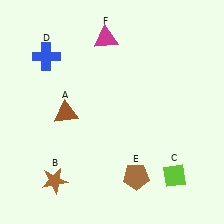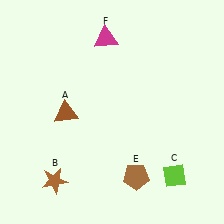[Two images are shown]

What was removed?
The blue cross (D) was removed in Image 2.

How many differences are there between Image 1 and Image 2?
There is 1 difference between the two images.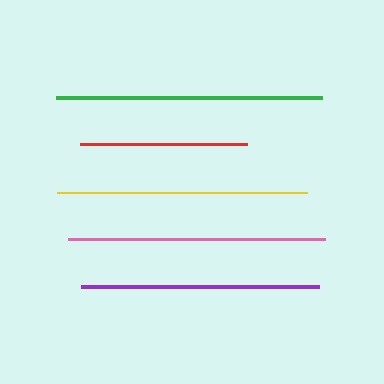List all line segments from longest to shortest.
From longest to shortest: green, pink, yellow, purple, red.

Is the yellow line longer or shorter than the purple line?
The yellow line is longer than the purple line.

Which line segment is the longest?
The green line is the longest at approximately 266 pixels.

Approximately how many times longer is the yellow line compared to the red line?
The yellow line is approximately 1.5 times the length of the red line.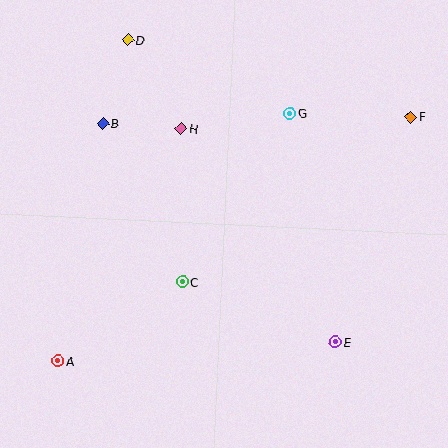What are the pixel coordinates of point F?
Point F is at (411, 117).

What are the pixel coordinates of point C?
Point C is at (182, 282).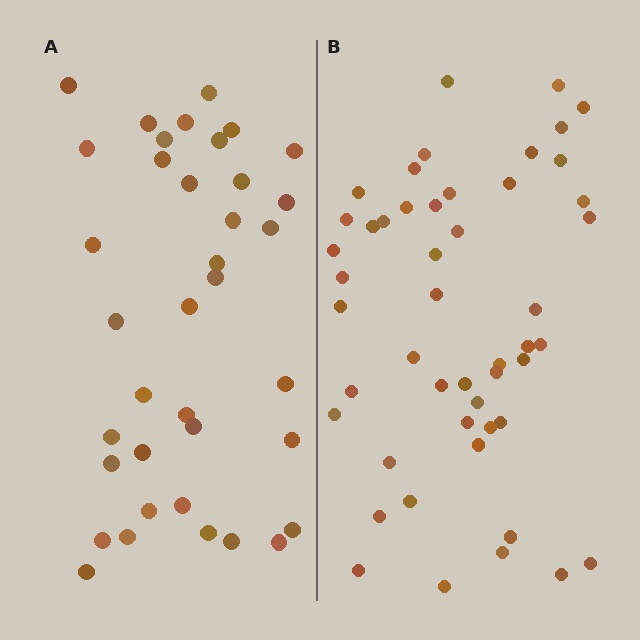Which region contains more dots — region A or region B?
Region B (the right region) has more dots.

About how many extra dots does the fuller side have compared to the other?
Region B has roughly 12 or so more dots than region A.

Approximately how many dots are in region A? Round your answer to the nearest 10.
About 40 dots. (The exact count is 37, which rounds to 40.)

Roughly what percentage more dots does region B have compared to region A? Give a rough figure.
About 30% more.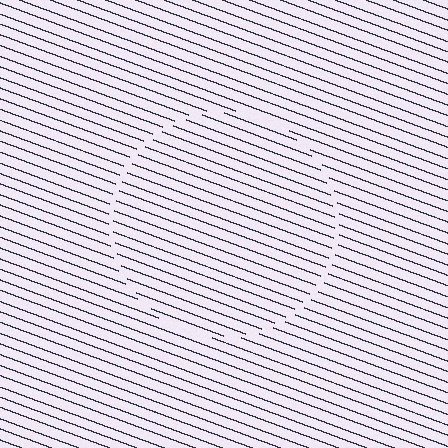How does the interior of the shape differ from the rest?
The interior of the shape contains the same grating, shifted by half a period — the contour is defined by the phase discontinuity where line-ends from the inner and outer gratings abut.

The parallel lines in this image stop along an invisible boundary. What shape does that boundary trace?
An illusory circle. The interior of the shape contains the same grating, shifted by half a period — the contour is defined by the phase discontinuity where line-ends from the inner and outer gratings abut.